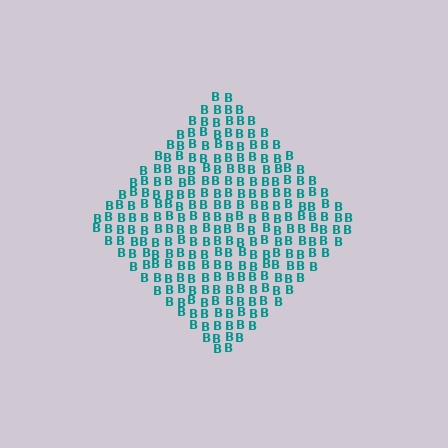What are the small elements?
The small elements are letter B's.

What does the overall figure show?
The overall figure shows a diamond.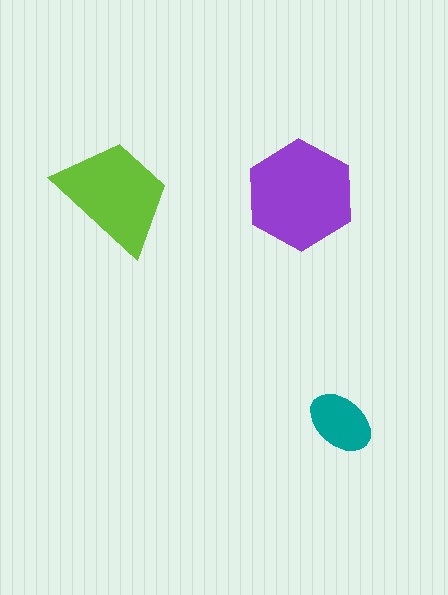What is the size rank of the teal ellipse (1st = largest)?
3rd.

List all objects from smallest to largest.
The teal ellipse, the lime trapezoid, the purple hexagon.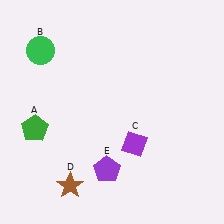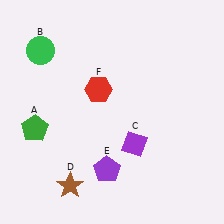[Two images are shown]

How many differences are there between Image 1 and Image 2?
There is 1 difference between the two images.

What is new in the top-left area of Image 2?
A red hexagon (F) was added in the top-left area of Image 2.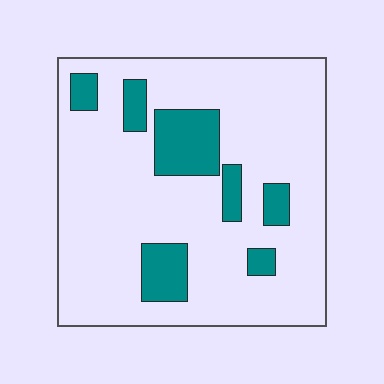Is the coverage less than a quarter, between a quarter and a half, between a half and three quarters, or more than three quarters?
Less than a quarter.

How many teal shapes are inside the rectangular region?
7.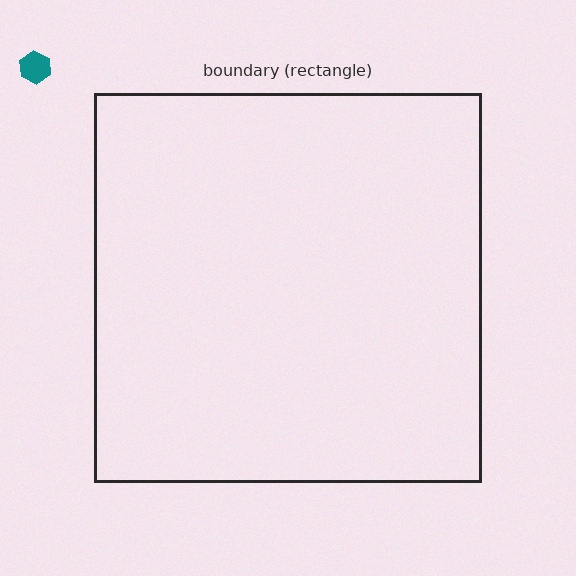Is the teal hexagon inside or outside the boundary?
Outside.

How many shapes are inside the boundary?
0 inside, 1 outside.